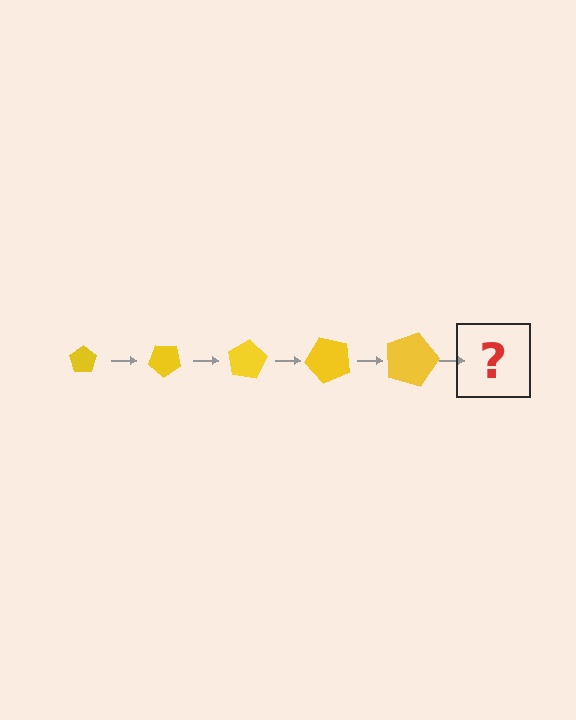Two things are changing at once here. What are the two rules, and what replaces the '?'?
The two rules are that the pentagon grows larger each step and it rotates 40 degrees each step. The '?' should be a pentagon, larger than the previous one and rotated 200 degrees from the start.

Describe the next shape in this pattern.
It should be a pentagon, larger than the previous one and rotated 200 degrees from the start.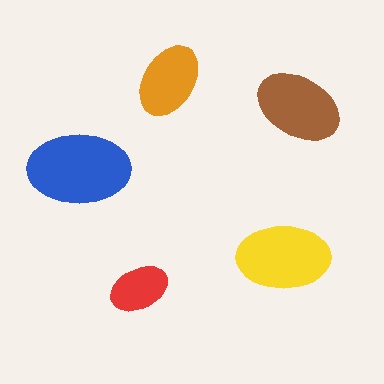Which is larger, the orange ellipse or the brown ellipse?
The brown one.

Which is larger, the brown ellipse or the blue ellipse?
The blue one.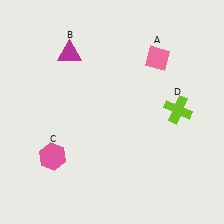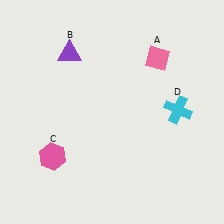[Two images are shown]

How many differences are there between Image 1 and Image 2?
There are 2 differences between the two images.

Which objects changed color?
B changed from magenta to purple. D changed from lime to cyan.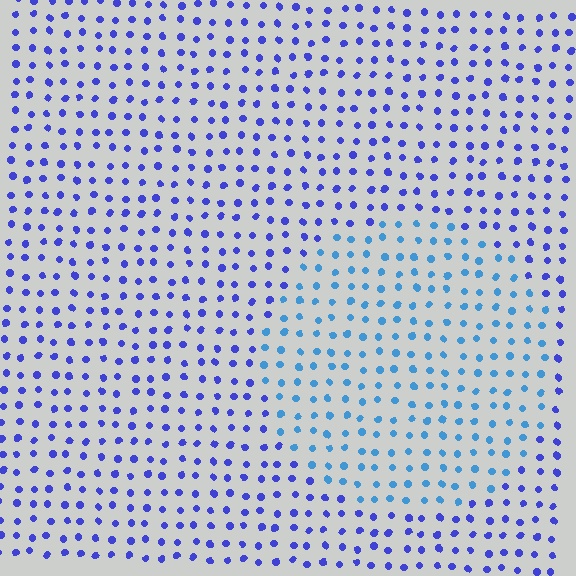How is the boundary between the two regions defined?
The boundary is defined purely by a slight shift in hue (about 35 degrees). Spacing, size, and orientation are identical on both sides.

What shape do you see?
I see a circle.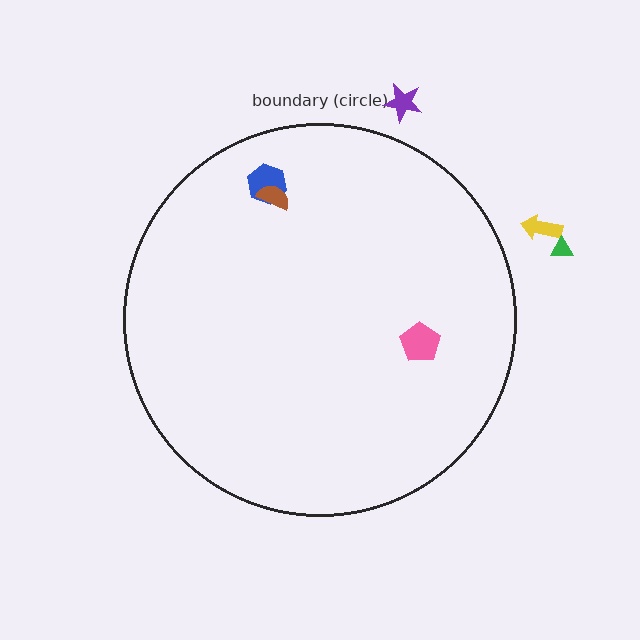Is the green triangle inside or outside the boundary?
Outside.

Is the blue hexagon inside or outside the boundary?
Inside.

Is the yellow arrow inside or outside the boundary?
Outside.